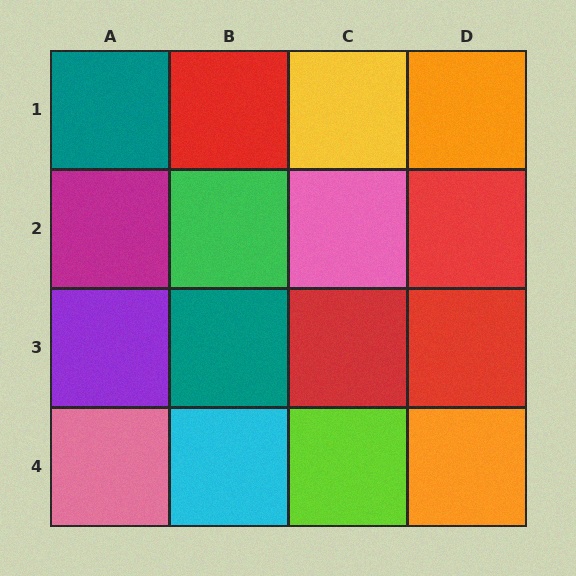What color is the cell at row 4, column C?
Lime.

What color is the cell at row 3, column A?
Purple.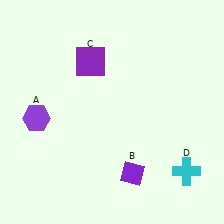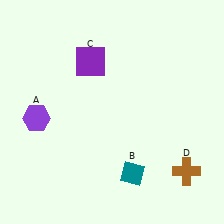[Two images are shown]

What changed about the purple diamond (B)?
In Image 1, B is purple. In Image 2, it changed to teal.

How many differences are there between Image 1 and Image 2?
There are 2 differences between the two images.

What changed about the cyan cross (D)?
In Image 1, D is cyan. In Image 2, it changed to brown.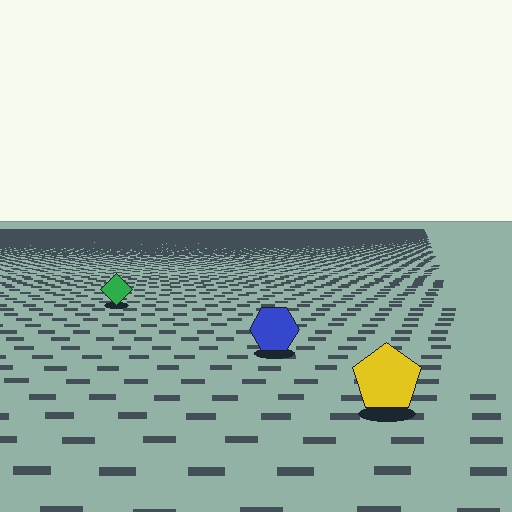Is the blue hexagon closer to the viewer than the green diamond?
Yes. The blue hexagon is closer — you can tell from the texture gradient: the ground texture is coarser near it.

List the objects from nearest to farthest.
From nearest to farthest: the yellow pentagon, the blue hexagon, the green diamond.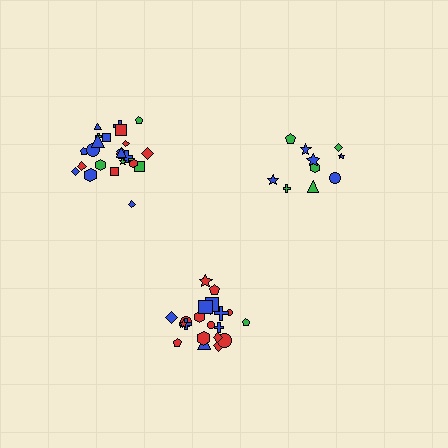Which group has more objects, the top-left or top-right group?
The top-left group.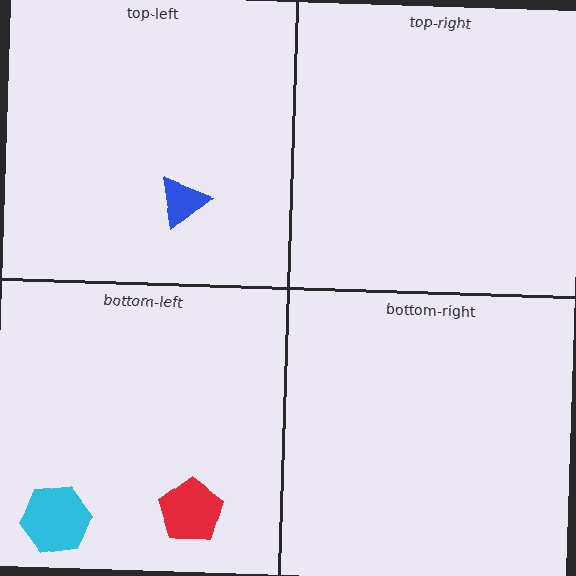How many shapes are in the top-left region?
1.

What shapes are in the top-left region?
The blue triangle.